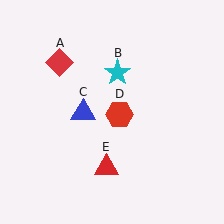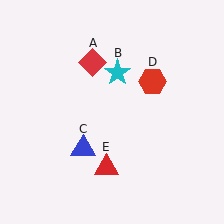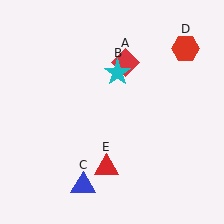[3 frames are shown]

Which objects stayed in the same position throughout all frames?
Cyan star (object B) and red triangle (object E) remained stationary.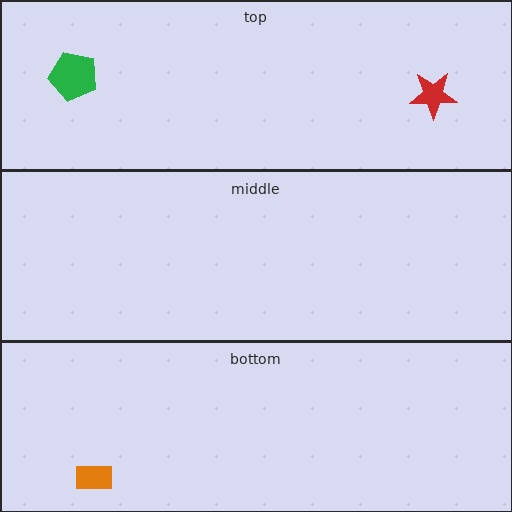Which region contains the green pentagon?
The top region.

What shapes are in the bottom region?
The orange rectangle.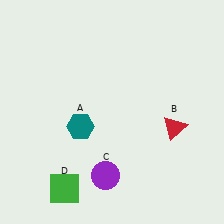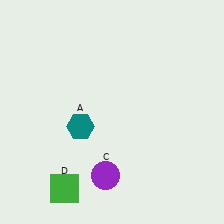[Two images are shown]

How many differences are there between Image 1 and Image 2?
There is 1 difference between the two images.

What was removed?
The red triangle (B) was removed in Image 2.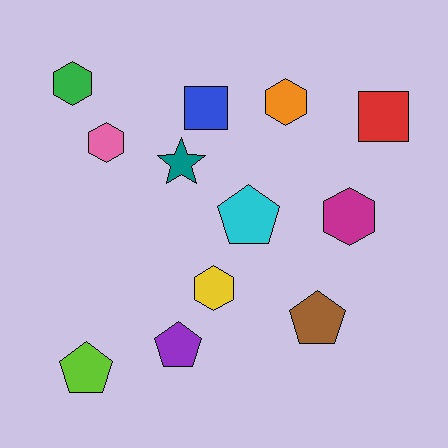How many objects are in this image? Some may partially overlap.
There are 12 objects.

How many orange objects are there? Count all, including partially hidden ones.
There is 1 orange object.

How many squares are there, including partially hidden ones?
There are 2 squares.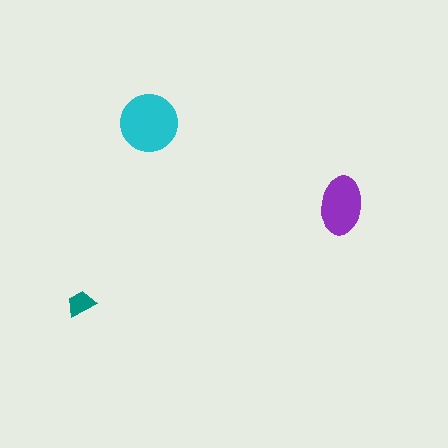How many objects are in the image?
There are 3 objects in the image.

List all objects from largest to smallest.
The cyan circle, the purple ellipse, the teal trapezoid.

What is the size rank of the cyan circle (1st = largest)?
1st.